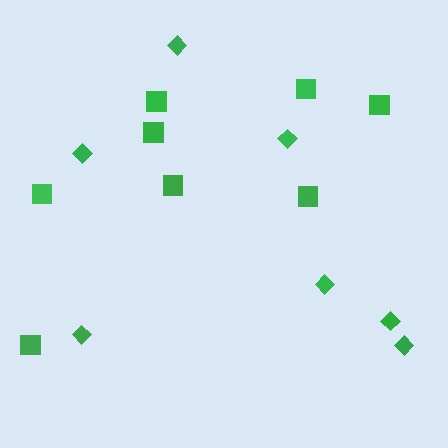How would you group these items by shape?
There are 2 groups: one group of squares (8) and one group of diamonds (7).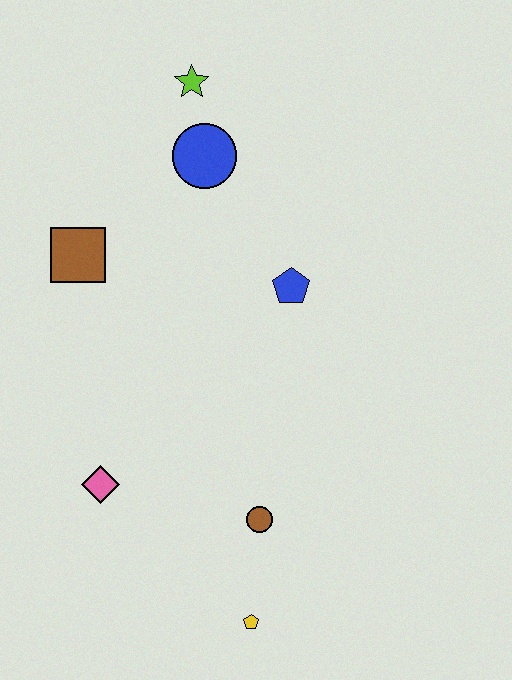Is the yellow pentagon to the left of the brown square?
No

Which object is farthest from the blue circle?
The yellow pentagon is farthest from the blue circle.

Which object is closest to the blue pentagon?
The blue circle is closest to the blue pentagon.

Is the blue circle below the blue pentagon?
No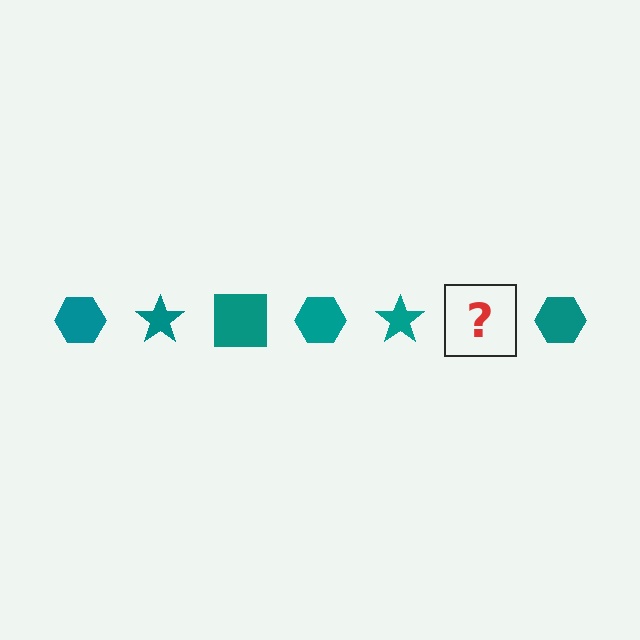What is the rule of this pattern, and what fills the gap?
The rule is that the pattern cycles through hexagon, star, square shapes in teal. The gap should be filled with a teal square.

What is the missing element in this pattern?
The missing element is a teal square.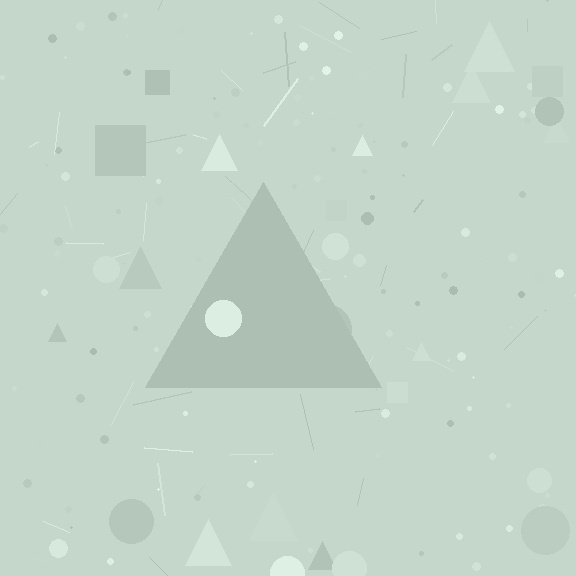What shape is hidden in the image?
A triangle is hidden in the image.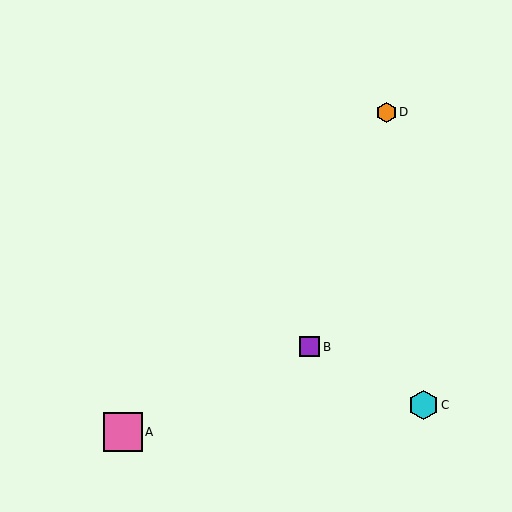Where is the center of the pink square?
The center of the pink square is at (123, 432).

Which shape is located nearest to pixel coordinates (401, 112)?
The orange hexagon (labeled D) at (386, 112) is nearest to that location.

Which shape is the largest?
The pink square (labeled A) is the largest.